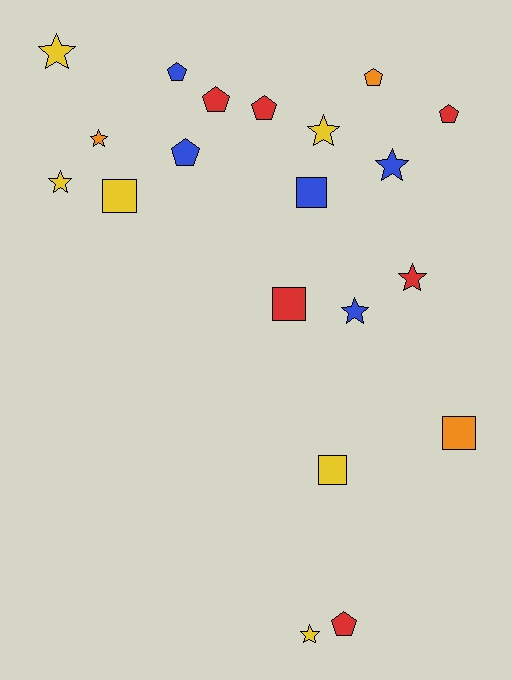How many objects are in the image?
There are 20 objects.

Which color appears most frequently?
Yellow, with 6 objects.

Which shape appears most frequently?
Star, with 8 objects.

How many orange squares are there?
There is 1 orange square.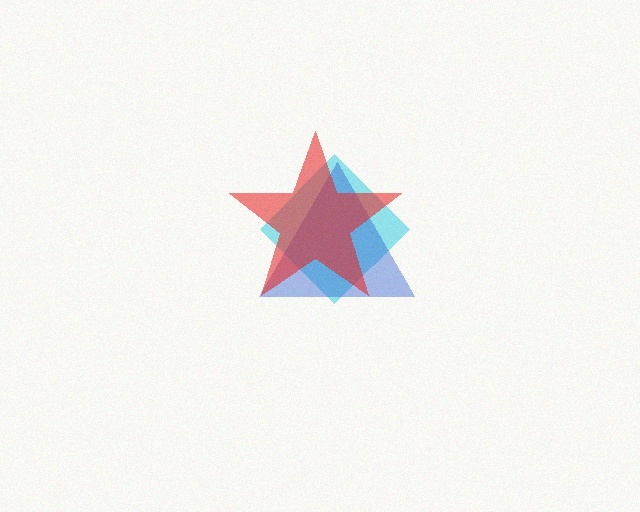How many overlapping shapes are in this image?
There are 3 overlapping shapes in the image.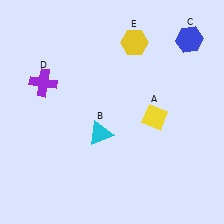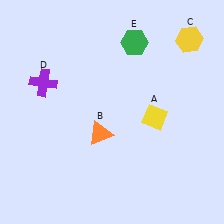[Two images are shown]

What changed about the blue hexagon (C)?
In Image 1, C is blue. In Image 2, it changed to yellow.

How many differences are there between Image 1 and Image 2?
There are 3 differences between the two images.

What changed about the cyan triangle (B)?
In Image 1, B is cyan. In Image 2, it changed to orange.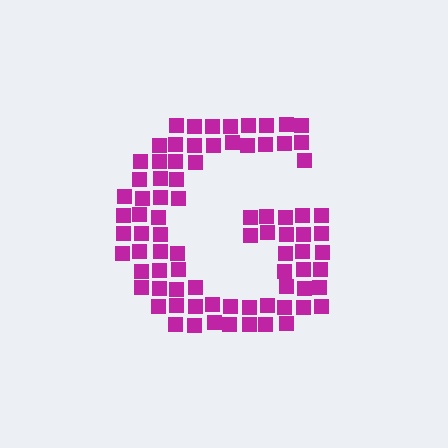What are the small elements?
The small elements are squares.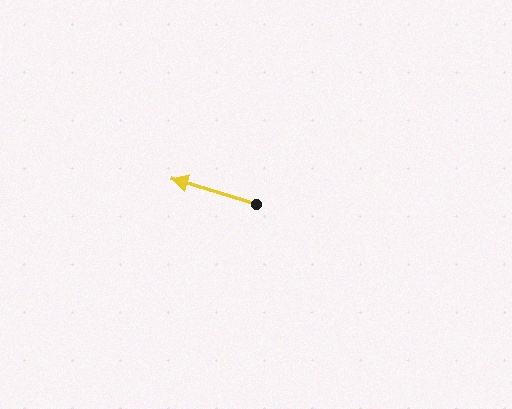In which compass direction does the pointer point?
West.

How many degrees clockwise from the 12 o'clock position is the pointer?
Approximately 287 degrees.